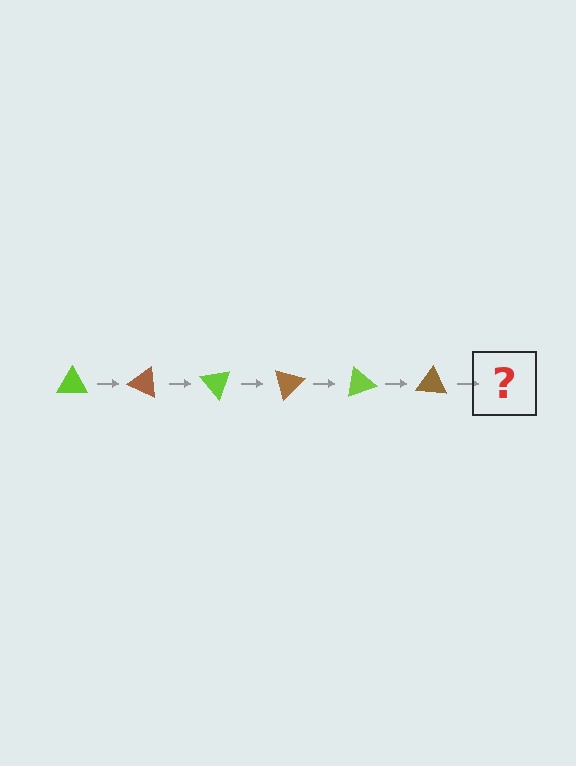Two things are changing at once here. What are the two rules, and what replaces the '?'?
The two rules are that it rotates 25 degrees each step and the color cycles through lime and brown. The '?' should be a lime triangle, rotated 150 degrees from the start.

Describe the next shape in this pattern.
It should be a lime triangle, rotated 150 degrees from the start.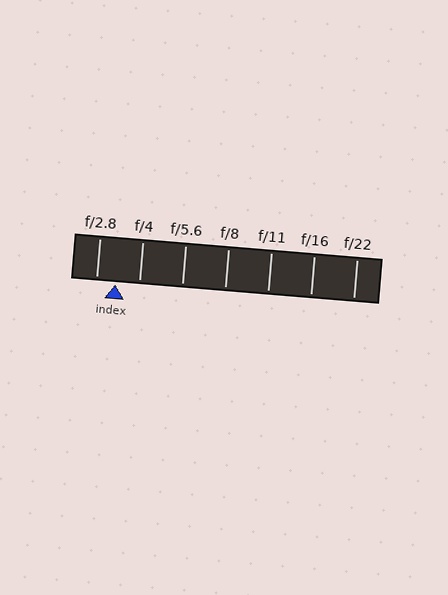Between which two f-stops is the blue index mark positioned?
The index mark is between f/2.8 and f/4.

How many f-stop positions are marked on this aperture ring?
There are 7 f-stop positions marked.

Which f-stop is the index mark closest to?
The index mark is closest to f/2.8.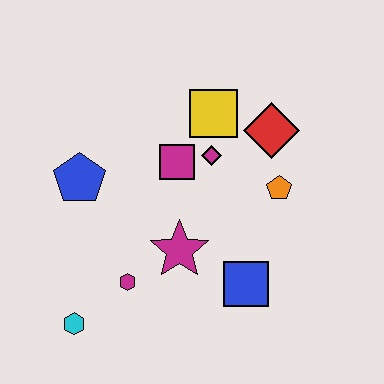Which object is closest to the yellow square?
The magenta diamond is closest to the yellow square.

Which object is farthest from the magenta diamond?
The cyan hexagon is farthest from the magenta diamond.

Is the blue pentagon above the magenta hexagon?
Yes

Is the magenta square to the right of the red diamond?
No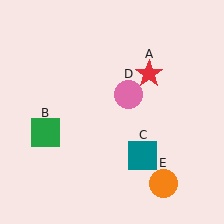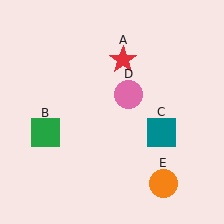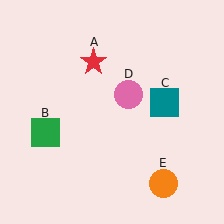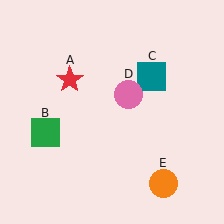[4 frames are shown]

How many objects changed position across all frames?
2 objects changed position: red star (object A), teal square (object C).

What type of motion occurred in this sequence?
The red star (object A), teal square (object C) rotated counterclockwise around the center of the scene.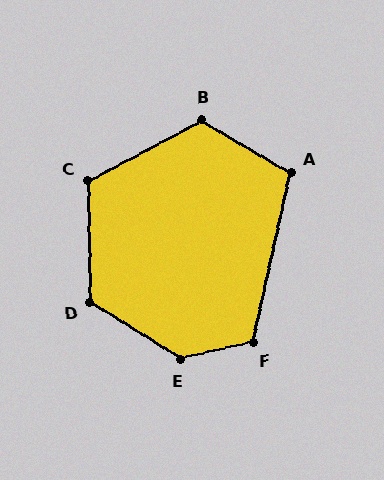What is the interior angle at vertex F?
Approximately 115 degrees (obtuse).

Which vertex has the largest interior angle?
E, at approximately 135 degrees.